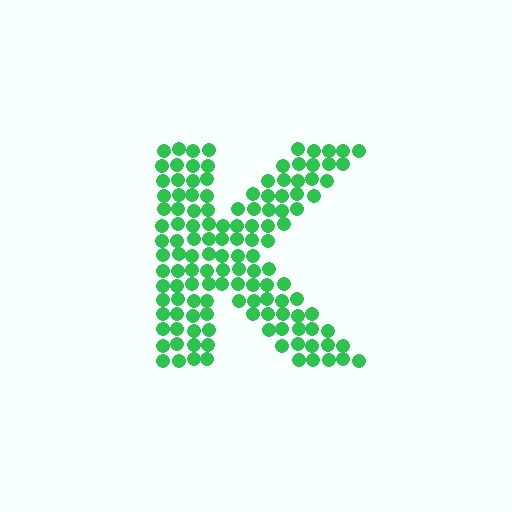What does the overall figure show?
The overall figure shows the letter K.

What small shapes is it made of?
It is made of small circles.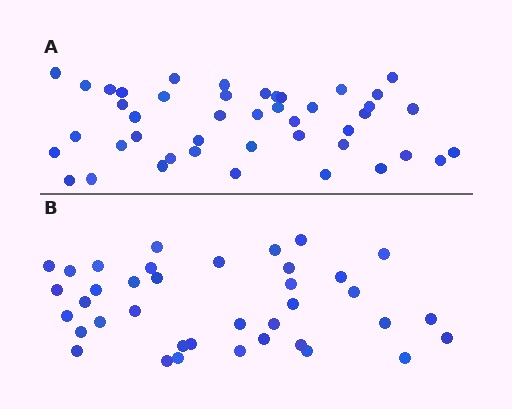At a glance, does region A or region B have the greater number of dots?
Region A (the top region) has more dots.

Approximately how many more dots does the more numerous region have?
Region A has about 6 more dots than region B.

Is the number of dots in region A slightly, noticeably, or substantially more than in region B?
Region A has only slightly more — the two regions are fairly close. The ratio is roughly 1.2 to 1.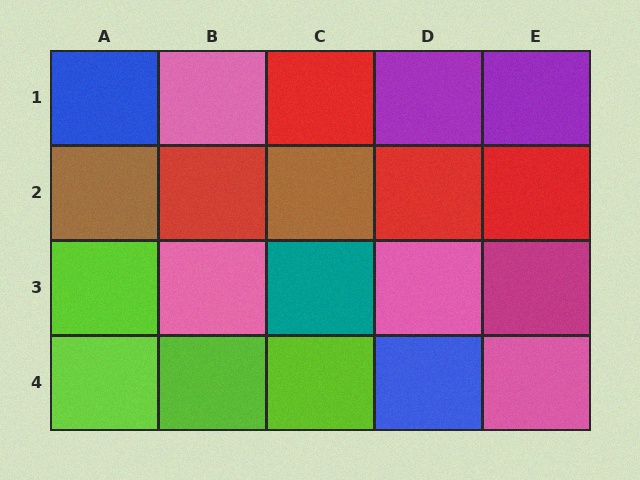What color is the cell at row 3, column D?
Pink.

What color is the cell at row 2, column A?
Brown.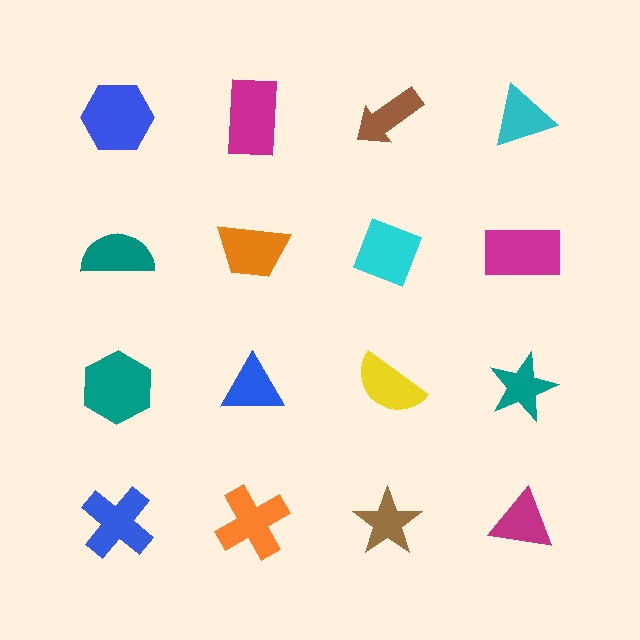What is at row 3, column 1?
A teal hexagon.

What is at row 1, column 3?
A brown arrow.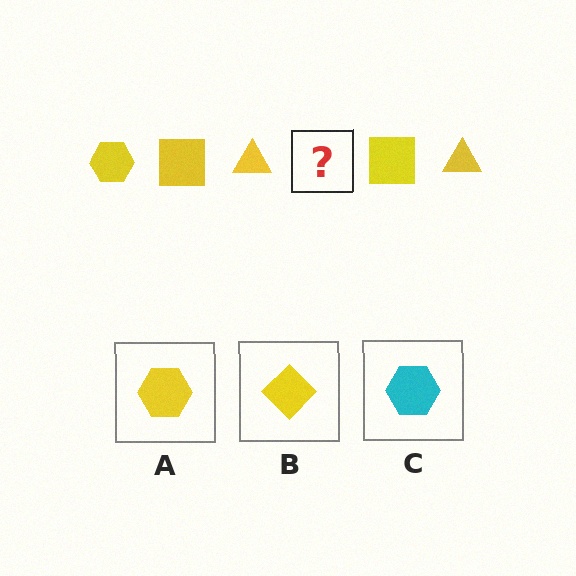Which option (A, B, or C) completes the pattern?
A.